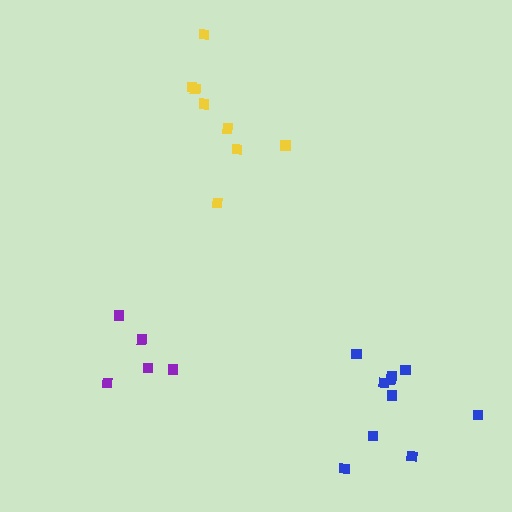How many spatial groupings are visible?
There are 3 spatial groupings.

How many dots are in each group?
Group 1: 10 dots, Group 2: 5 dots, Group 3: 8 dots (23 total).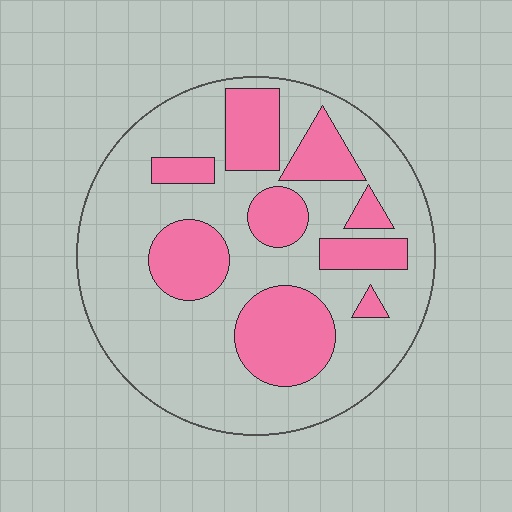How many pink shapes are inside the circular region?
9.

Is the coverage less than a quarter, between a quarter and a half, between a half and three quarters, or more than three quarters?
Between a quarter and a half.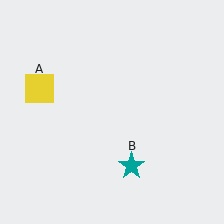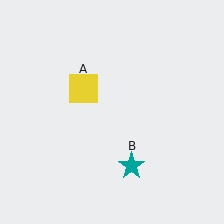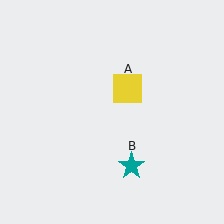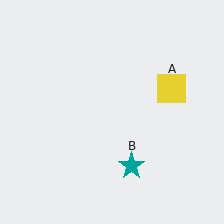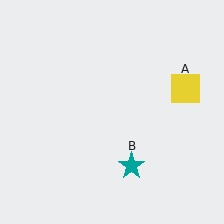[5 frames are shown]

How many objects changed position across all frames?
1 object changed position: yellow square (object A).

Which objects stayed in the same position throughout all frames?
Teal star (object B) remained stationary.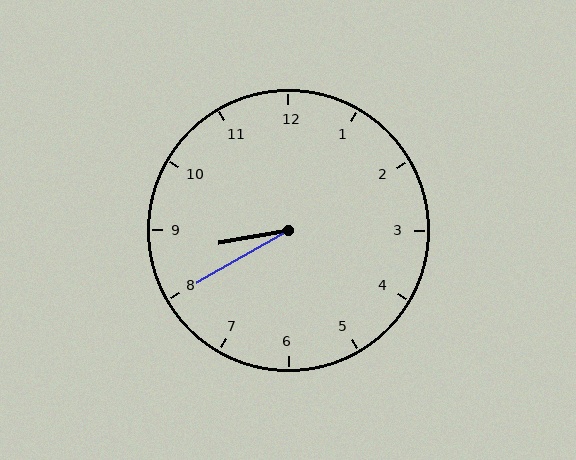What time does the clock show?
8:40.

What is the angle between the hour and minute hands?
Approximately 20 degrees.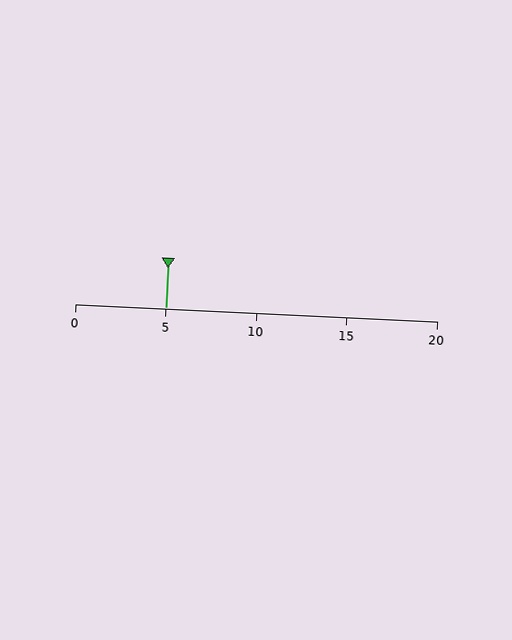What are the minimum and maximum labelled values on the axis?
The axis runs from 0 to 20.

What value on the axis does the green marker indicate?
The marker indicates approximately 5.